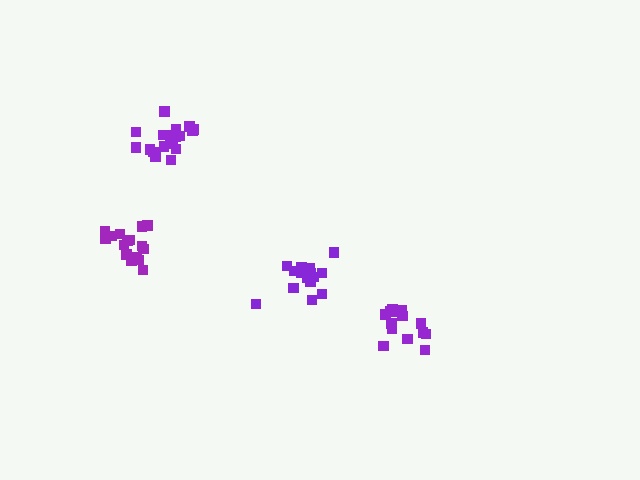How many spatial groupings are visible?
There are 4 spatial groupings.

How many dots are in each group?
Group 1: 15 dots, Group 2: 14 dots, Group 3: 17 dots, Group 4: 18 dots (64 total).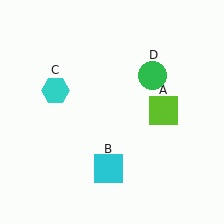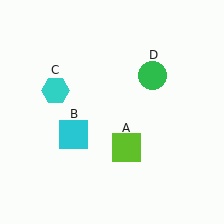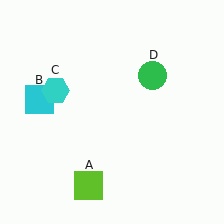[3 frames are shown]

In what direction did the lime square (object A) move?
The lime square (object A) moved down and to the left.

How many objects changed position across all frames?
2 objects changed position: lime square (object A), cyan square (object B).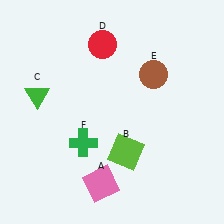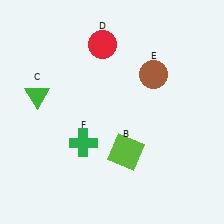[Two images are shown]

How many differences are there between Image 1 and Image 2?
There is 1 difference between the two images.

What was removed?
The pink square (A) was removed in Image 2.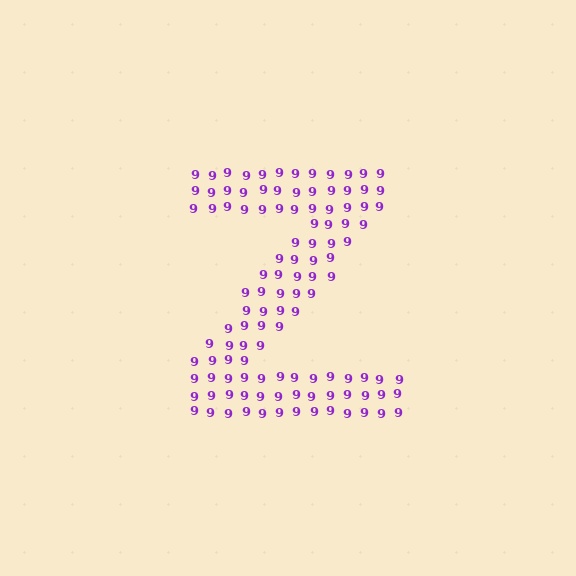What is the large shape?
The large shape is the letter Z.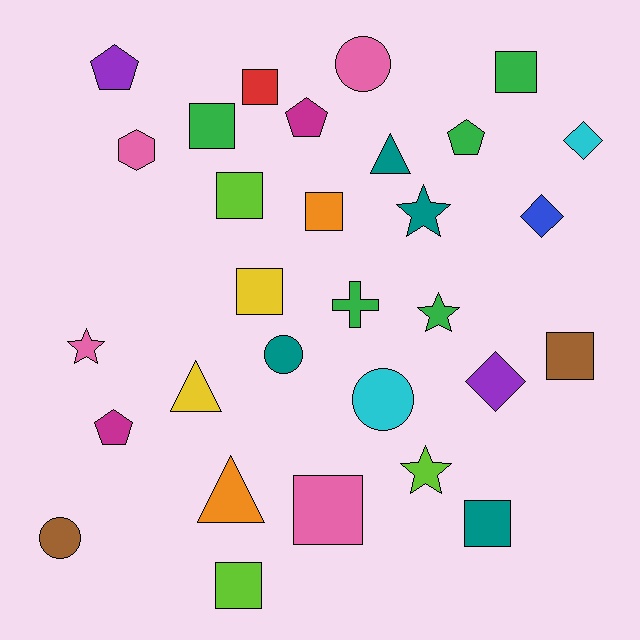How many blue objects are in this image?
There is 1 blue object.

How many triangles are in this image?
There are 3 triangles.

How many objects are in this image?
There are 30 objects.